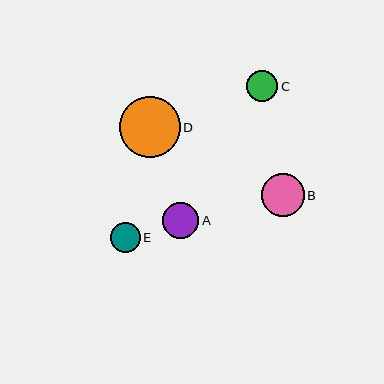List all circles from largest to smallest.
From largest to smallest: D, B, A, C, E.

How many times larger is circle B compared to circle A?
Circle B is approximately 1.2 times the size of circle A.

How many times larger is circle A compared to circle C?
Circle A is approximately 1.2 times the size of circle C.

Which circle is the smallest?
Circle E is the smallest with a size of approximately 30 pixels.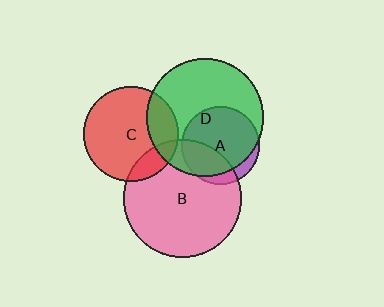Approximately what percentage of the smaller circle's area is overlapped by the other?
Approximately 20%.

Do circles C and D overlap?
Yes.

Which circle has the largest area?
Circle B (pink).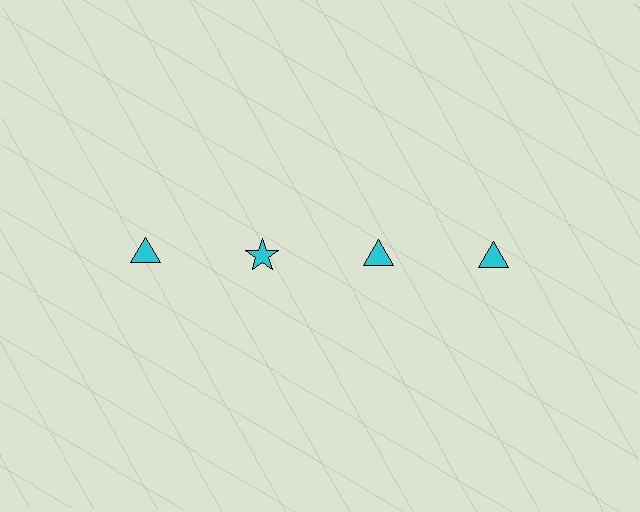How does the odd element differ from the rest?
It has a different shape: star instead of triangle.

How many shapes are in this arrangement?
There are 4 shapes arranged in a grid pattern.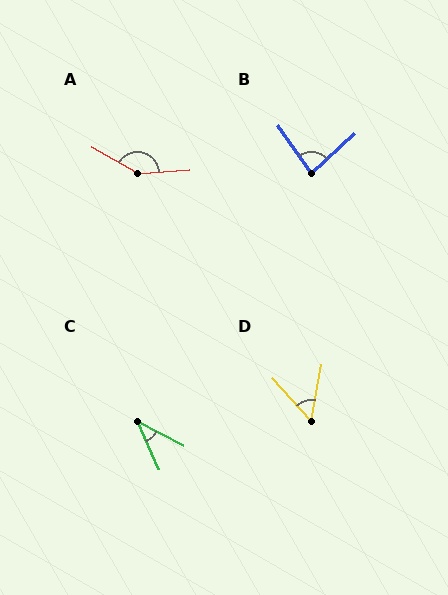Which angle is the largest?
A, at approximately 145 degrees.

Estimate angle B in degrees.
Approximately 83 degrees.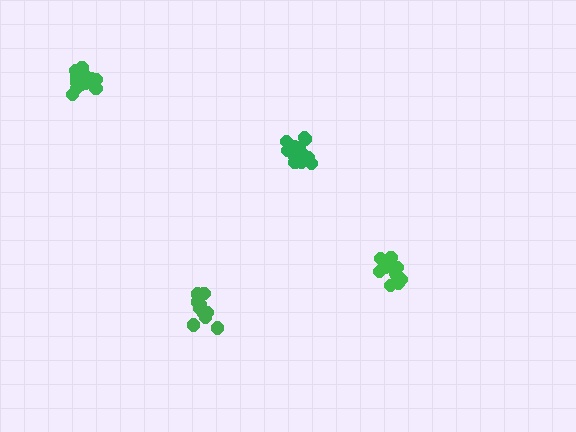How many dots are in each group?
Group 1: 10 dots, Group 2: 13 dots, Group 3: 11 dots, Group 4: 16 dots (50 total).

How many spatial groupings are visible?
There are 4 spatial groupings.